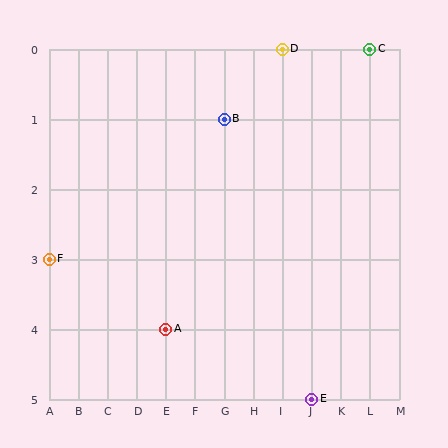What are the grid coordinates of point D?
Point D is at grid coordinates (I, 0).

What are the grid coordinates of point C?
Point C is at grid coordinates (L, 0).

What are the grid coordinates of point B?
Point B is at grid coordinates (G, 1).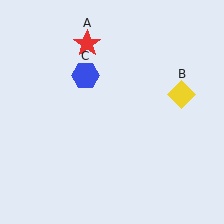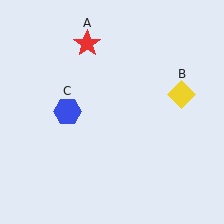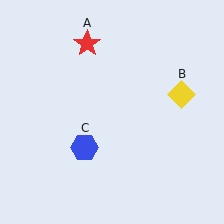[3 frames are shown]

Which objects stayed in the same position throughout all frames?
Red star (object A) and yellow diamond (object B) remained stationary.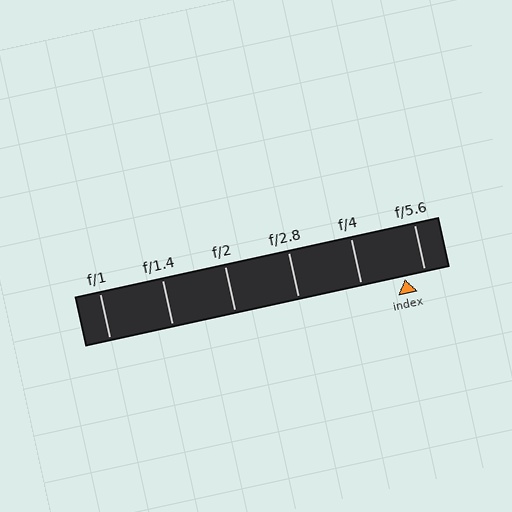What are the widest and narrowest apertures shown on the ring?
The widest aperture shown is f/1 and the narrowest is f/5.6.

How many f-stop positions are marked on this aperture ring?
There are 6 f-stop positions marked.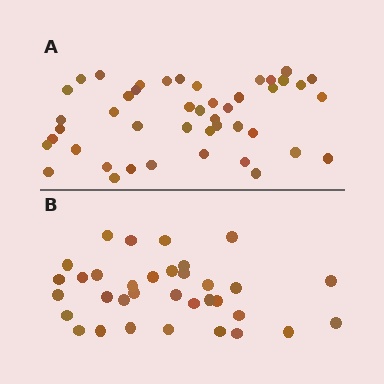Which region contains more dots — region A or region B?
Region A (the top region) has more dots.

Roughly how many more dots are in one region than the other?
Region A has roughly 12 or so more dots than region B.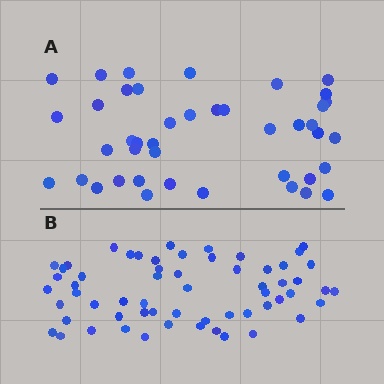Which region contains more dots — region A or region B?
Region B (the bottom region) has more dots.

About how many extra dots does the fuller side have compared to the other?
Region B has approximately 20 more dots than region A.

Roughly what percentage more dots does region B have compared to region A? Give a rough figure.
About 45% more.